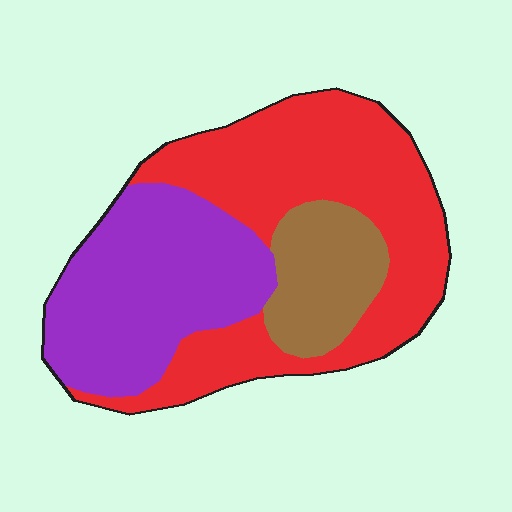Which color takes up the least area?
Brown, at roughly 15%.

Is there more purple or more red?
Red.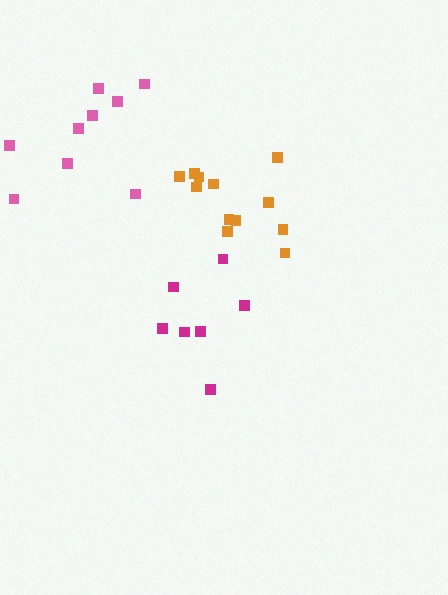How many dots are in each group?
Group 1: 7 dots, Group 2: 12 dots, Group 3: 9 dots (28 total).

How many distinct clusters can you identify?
There are 3 distinct clusters.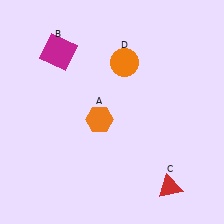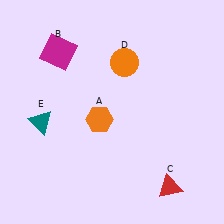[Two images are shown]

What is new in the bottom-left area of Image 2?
A teal triangle (E) was added in the bottom-left area of Image 2.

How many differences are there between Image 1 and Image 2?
There is 1 difference between the two images.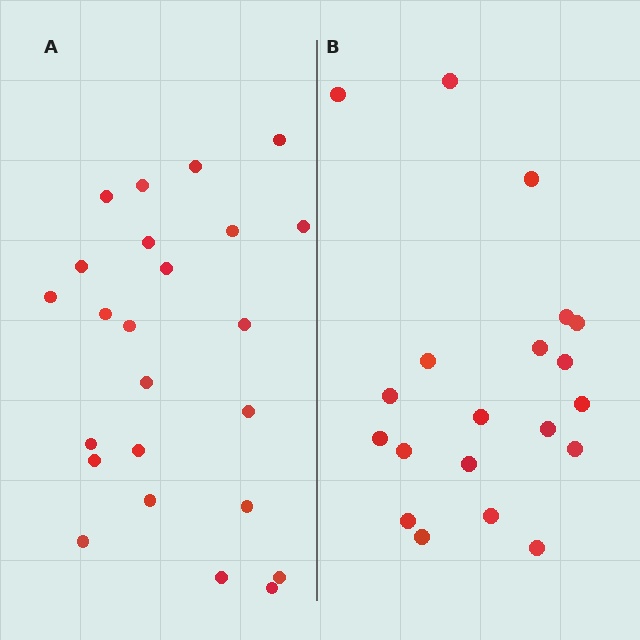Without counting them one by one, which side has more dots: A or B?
Region A (the left region) has more dots.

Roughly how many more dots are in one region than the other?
Region A has about 4 more dots than region B.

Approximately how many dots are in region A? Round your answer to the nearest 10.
About 20 dots. (The exact count is 24, which rounds to 20.)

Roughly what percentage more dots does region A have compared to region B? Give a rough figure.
About 20% more.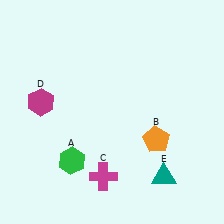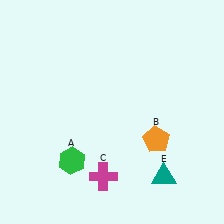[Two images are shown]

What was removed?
The magenta hexagon (D) was removed in Image 2.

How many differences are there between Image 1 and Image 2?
There is 1 difference between the two images.